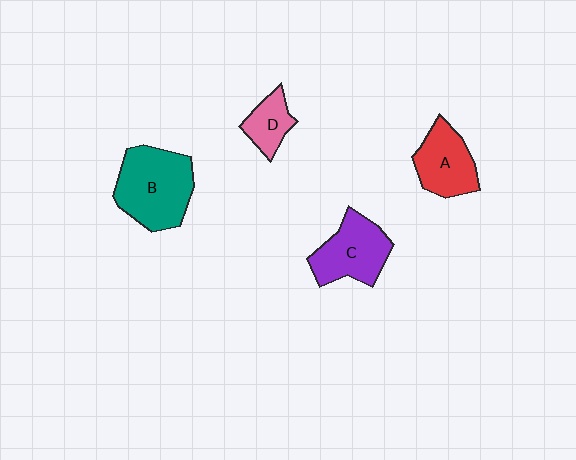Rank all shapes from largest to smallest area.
From largest to smallest: B (teal), C (purple), A (red), D (pink).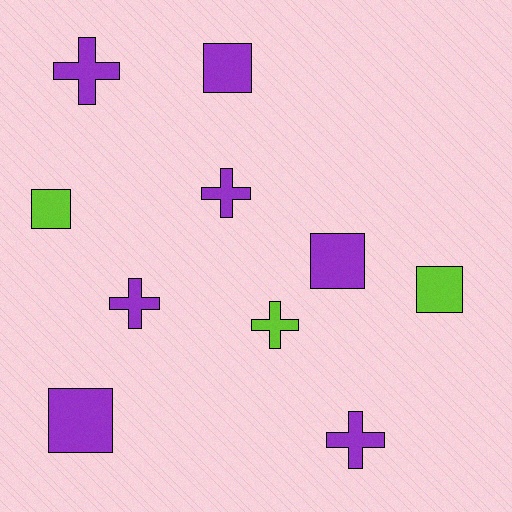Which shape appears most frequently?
Cross, with 5 objects.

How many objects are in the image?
There are 10 objects.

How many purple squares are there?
There are 3 purple squares.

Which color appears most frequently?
Purple, with 7 objects.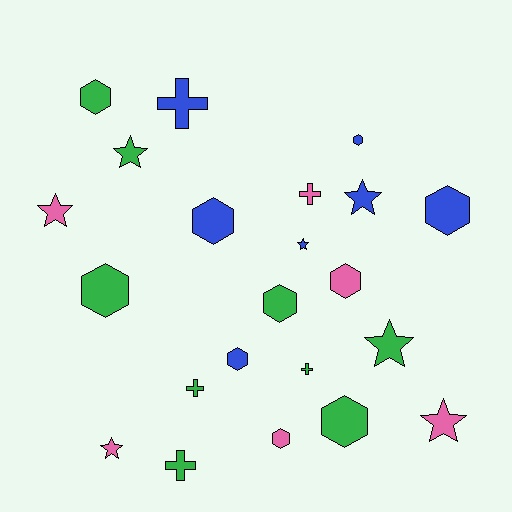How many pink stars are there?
There are 3 pink stars.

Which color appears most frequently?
Green, with 9 objects.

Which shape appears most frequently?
Hexagon, with 10 objects.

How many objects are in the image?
There are 22 objects.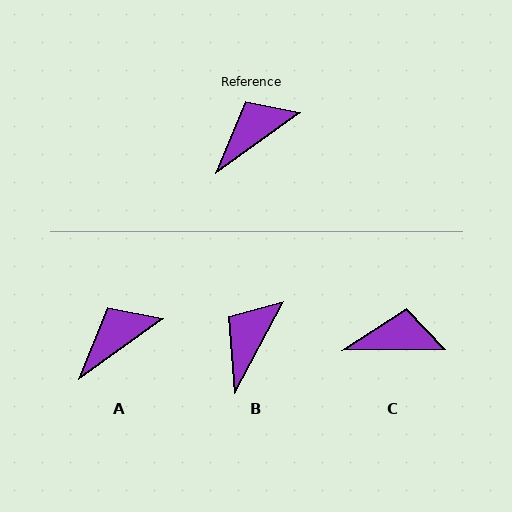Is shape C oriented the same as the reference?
No, it is off by about 35 degrees.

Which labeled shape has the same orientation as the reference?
A.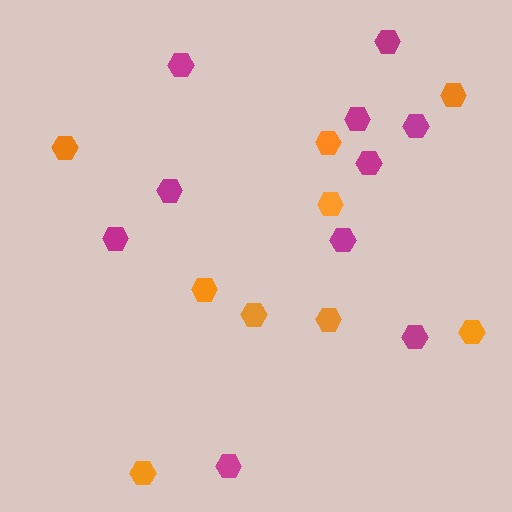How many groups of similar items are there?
There are 2 groups: one group of magenta hexagons (10) and one group of orange hexagons (9).